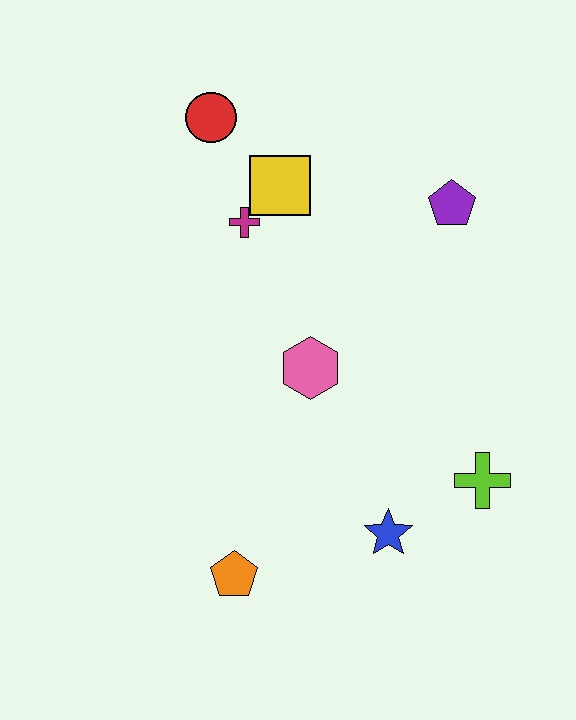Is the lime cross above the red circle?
No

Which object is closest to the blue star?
The lime cross is closest to the blue star.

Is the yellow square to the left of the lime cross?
Yes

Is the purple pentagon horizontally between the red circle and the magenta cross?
No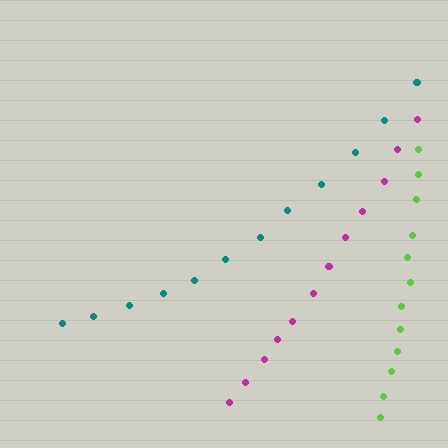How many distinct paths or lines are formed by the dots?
There are 3 distinct paths.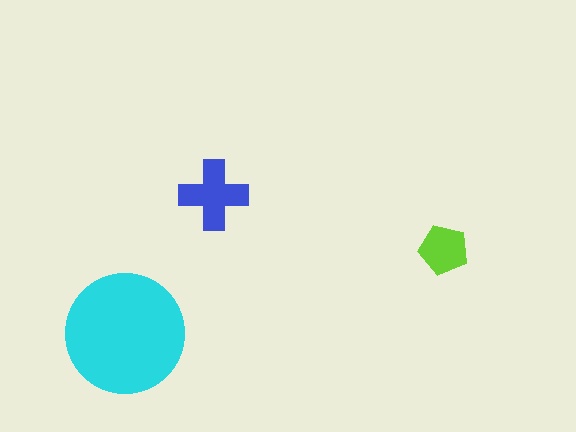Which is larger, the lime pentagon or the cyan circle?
The cyan circle.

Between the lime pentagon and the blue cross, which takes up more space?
The blue cross.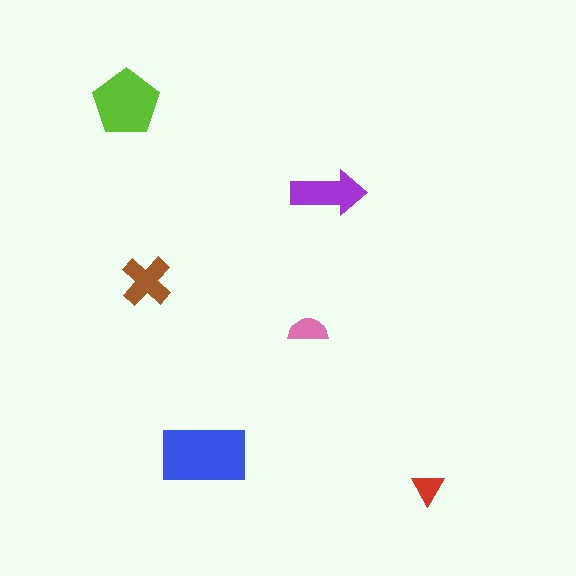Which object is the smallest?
The red triangle.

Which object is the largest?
The blue rectangle.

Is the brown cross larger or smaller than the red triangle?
Larger.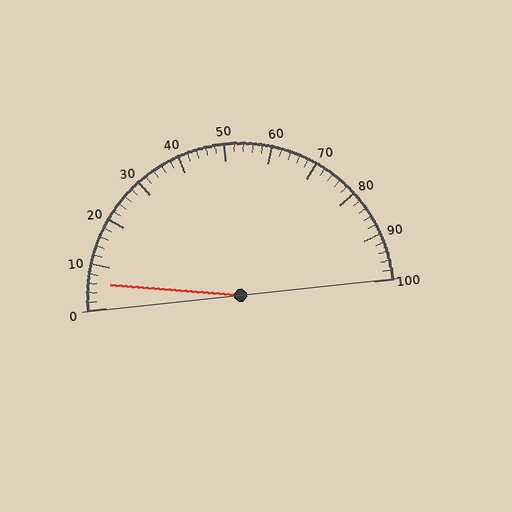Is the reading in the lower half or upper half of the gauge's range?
The reading is in the lower half of the range (0 to 100).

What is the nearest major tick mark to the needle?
The nearest major tick mark is 10.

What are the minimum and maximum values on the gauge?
The gauge ranges from 0 to 100.